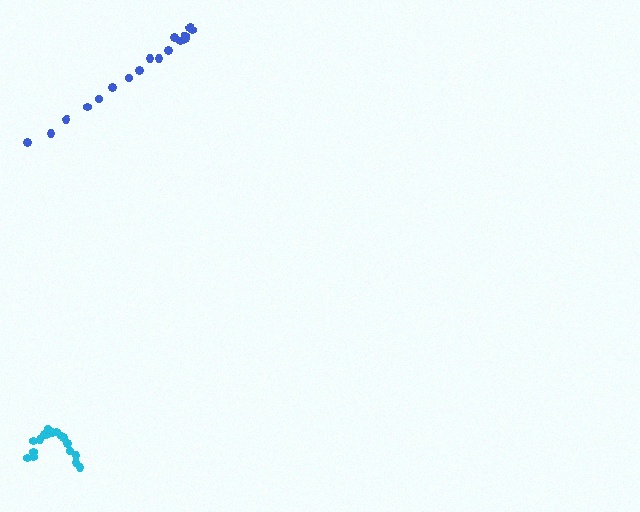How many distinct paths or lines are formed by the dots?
There are 2 distinct paths.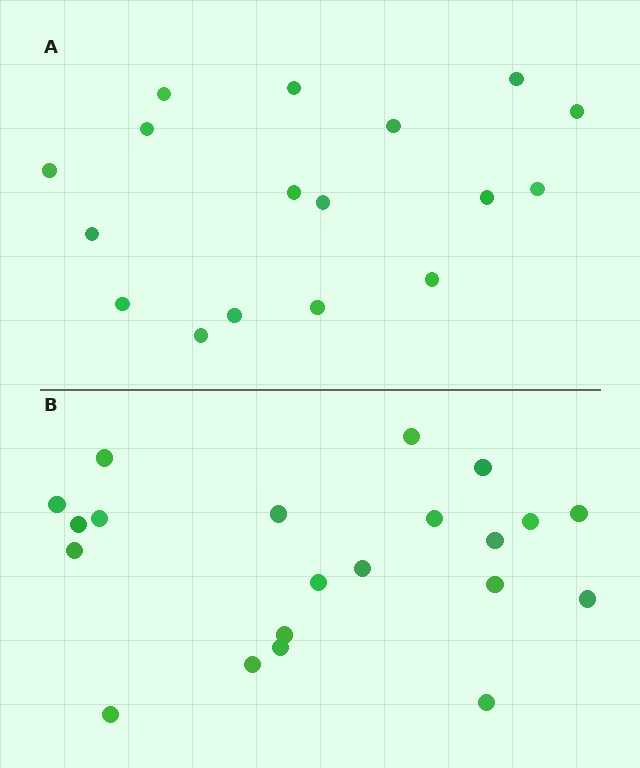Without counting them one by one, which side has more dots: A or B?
Region B (the bottom region) has more dots.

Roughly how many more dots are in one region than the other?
Region B has about 4 more dots than region A.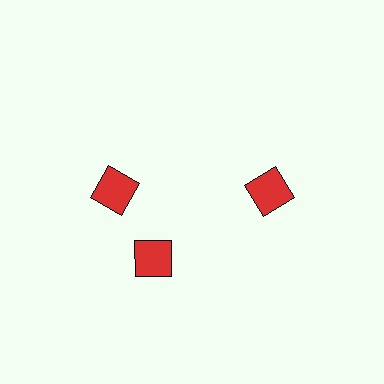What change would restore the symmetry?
The symmetry would be restored by rotating it back into even spacing with its neighbors so that all 3 squares sit at equal angles and equal distance from the center.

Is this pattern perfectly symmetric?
No. The 3 red squares are arranged in a ring, but one element near the 11 o'clock position is rotated out of alignment along the ring, breaking the 3-fold rotational symmetry.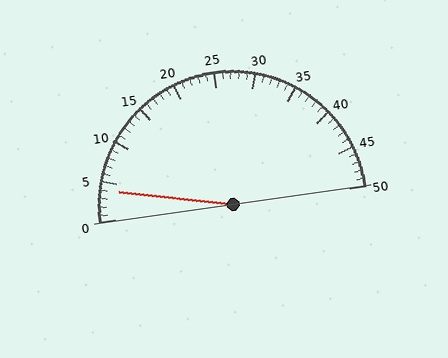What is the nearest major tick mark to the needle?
The nearest major tick mark is 5.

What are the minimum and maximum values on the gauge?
The gauge ranges from 0 to 50.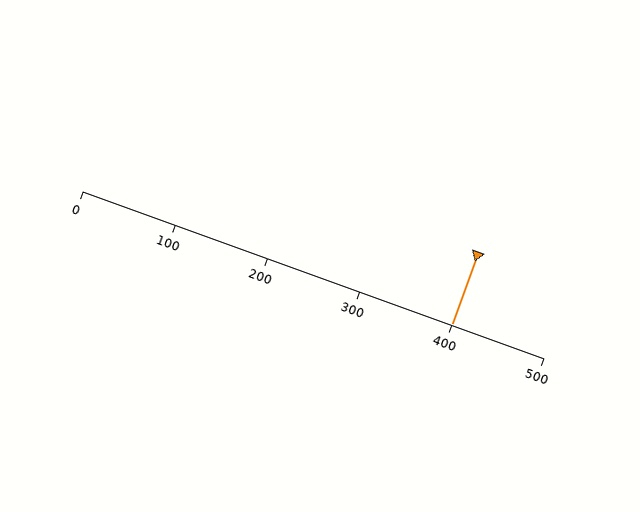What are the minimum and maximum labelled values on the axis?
The axis runs from 0 to 500.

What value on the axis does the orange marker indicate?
The marker indicates approximately 400.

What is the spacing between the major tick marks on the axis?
The major ticks are spaced 100 apart.